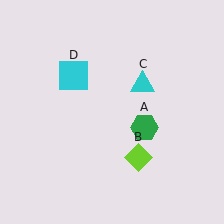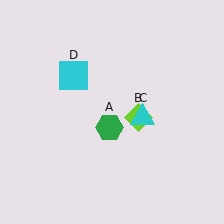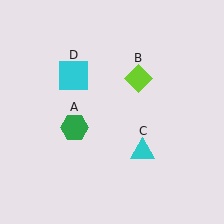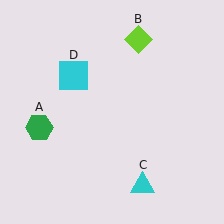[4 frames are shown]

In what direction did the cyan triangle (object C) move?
The cyan triangle (object C) moved down.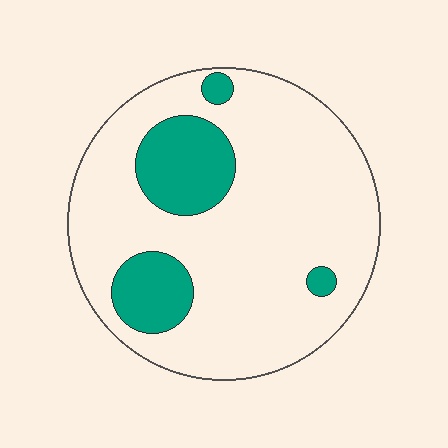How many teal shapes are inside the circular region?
4.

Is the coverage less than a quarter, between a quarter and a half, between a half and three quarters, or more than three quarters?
Less than a quarter.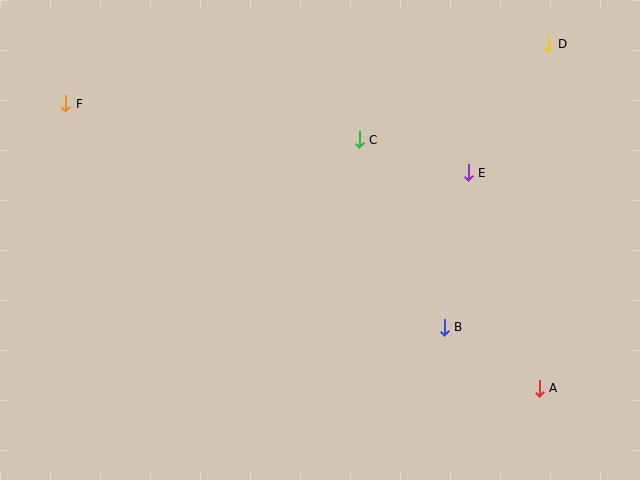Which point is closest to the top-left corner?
Point F is closest to the top-left corner.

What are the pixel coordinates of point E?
Point E is at (468, 173).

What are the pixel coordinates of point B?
Point B is at (444, 327).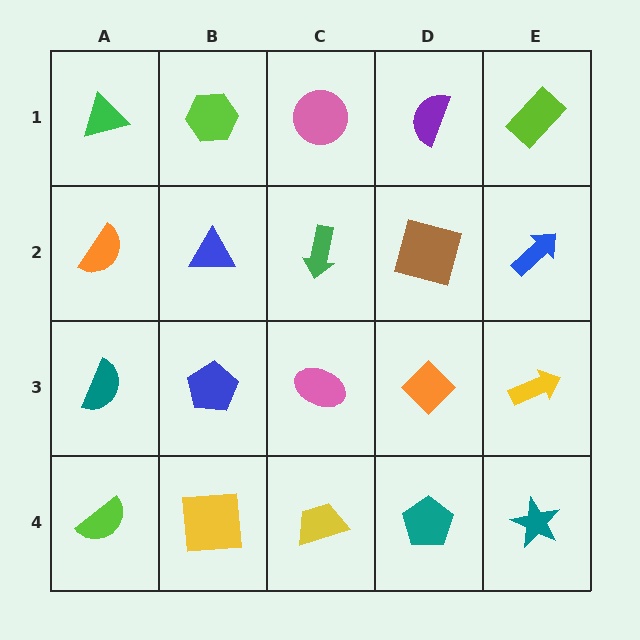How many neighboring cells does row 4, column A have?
2.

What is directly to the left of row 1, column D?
A pink circle.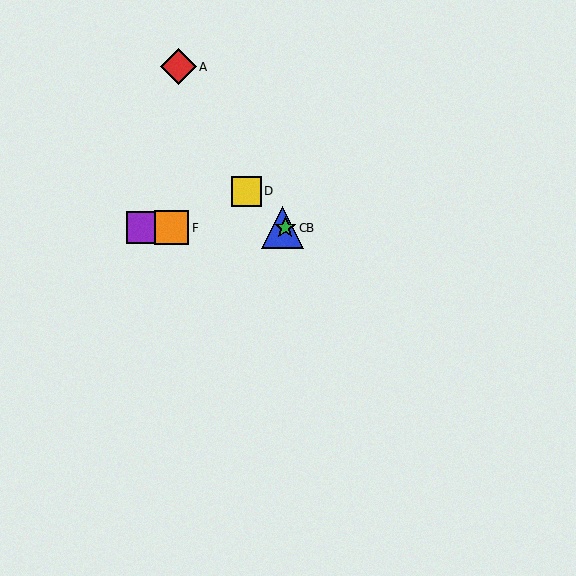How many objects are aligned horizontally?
4 objects (B, C, E, F) are aligned horizontally.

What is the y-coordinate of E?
Object E is at y≈228.